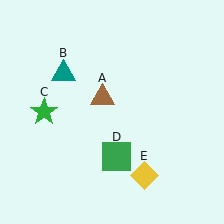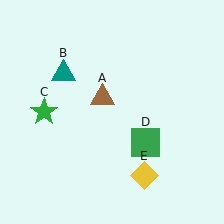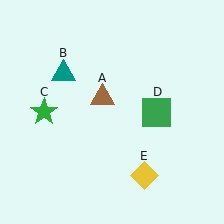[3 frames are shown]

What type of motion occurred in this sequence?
The green square (object D) rotated counterclockwise around the center of the scene.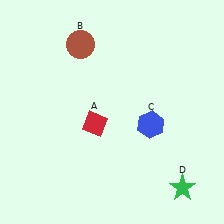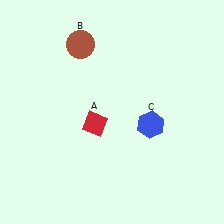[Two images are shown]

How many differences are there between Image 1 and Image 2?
There is 1 difference between the two images.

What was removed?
The green star (D) was removed in Image 2.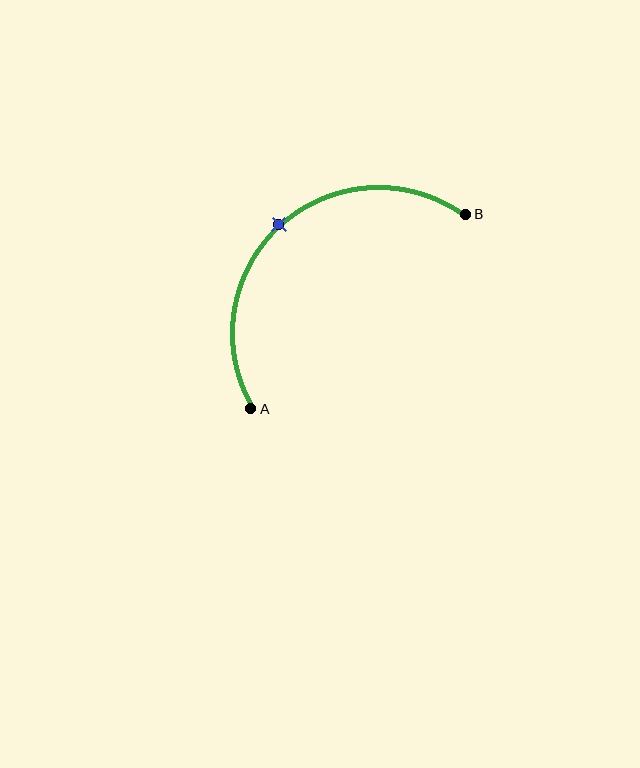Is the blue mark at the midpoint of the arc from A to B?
Yes. The blue mark lies on the arc at equal arc-length from both A and B — it is the arc midpoint.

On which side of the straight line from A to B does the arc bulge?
The arc bulges above and to the left of the straight line connecting A and B.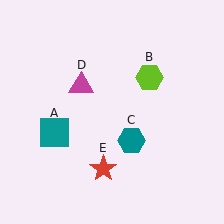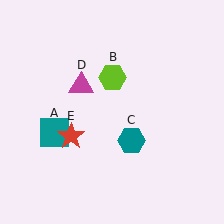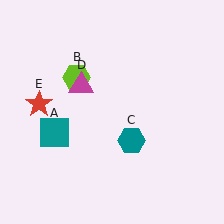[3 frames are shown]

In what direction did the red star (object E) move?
The red star (object E) moved up and to the left.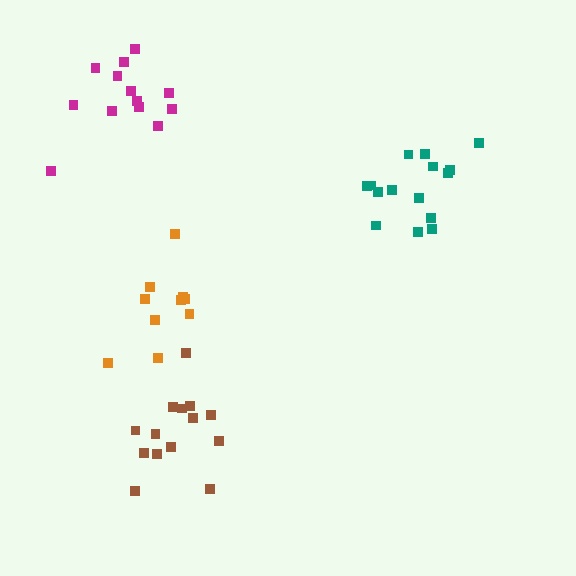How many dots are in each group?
Group 1: 10 dots, Group 2: 15 dots, Group 3: 13 dots, Group 4: 14 dots (52 total).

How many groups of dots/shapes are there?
There are 4 groups.